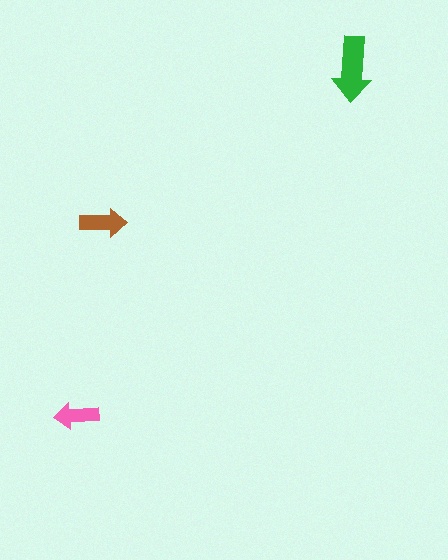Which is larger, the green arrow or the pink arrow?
The green one.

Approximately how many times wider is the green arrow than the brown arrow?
About 1.5 times wider.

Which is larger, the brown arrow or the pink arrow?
The brown one.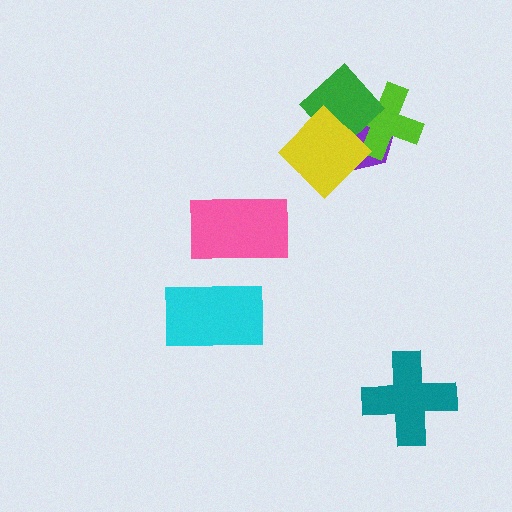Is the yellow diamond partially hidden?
No, no other shape covers it.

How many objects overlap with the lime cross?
3 objects overlap with the lime cross.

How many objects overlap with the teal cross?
0 objects overlap with the teal cross.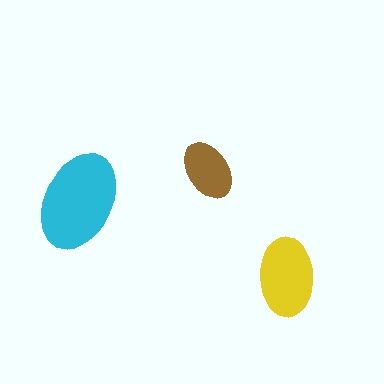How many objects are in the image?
There are 3 objects in the image.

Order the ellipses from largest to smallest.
the cyan one, the yellow one, the brown one.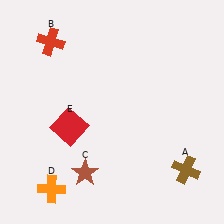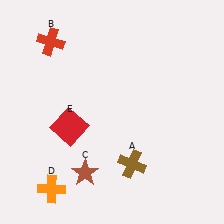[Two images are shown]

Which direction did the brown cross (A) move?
The brown cross (A) moved left.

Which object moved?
The brown cross (A) moved left.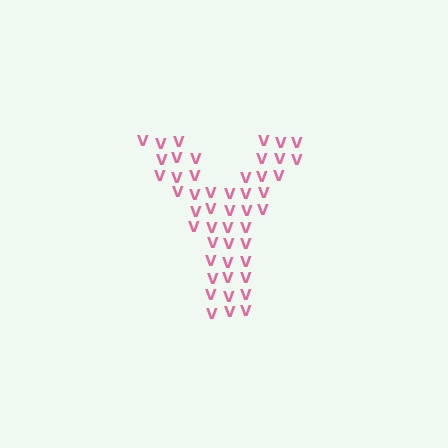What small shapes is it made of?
It is made of small letter V's.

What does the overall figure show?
The overall figure shows the letter Y.